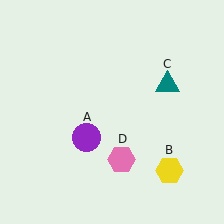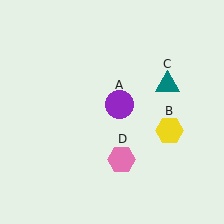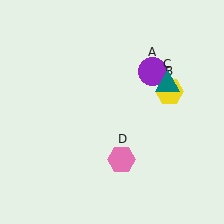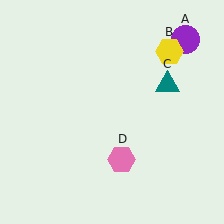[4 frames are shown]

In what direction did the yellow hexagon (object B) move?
The yellow hexagon (object B) moved up.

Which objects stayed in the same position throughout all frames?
Teal triangle (object C) and pink hexagon (object D) remained stationary.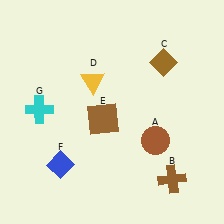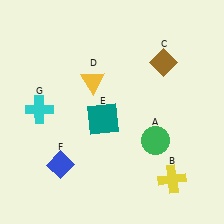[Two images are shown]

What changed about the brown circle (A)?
In Image 1, A is brown. In Image 2, it changed to green.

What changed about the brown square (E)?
In Image 1, E is brown. In Image 2, it changed to teal.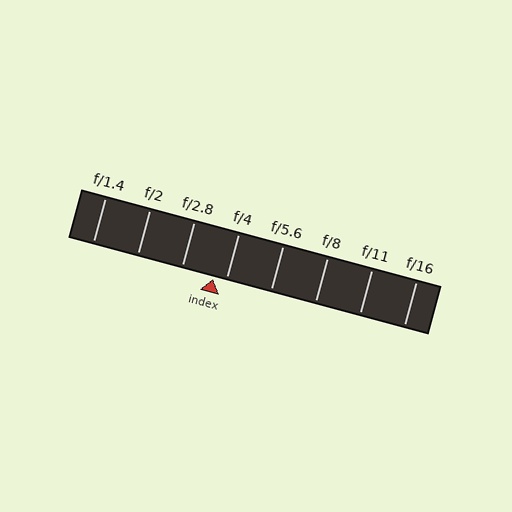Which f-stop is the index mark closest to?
The index mark is closest to f/4.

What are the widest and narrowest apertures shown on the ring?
The widest aperture shown is f/1.4 and the narrowest is f/16.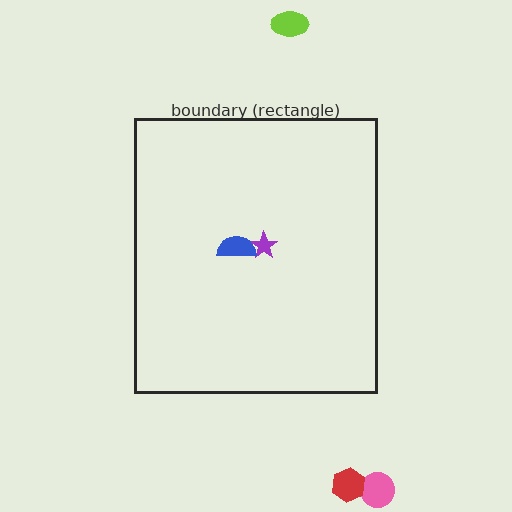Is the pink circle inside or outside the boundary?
Outside.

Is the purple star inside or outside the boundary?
Inside.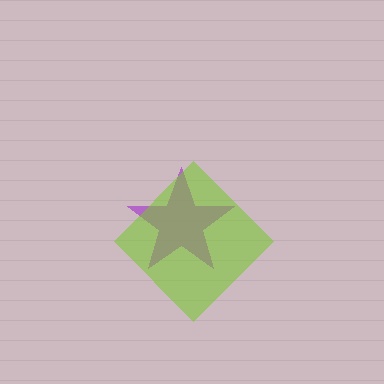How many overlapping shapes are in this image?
There are 2 overlapping shapes in the image.